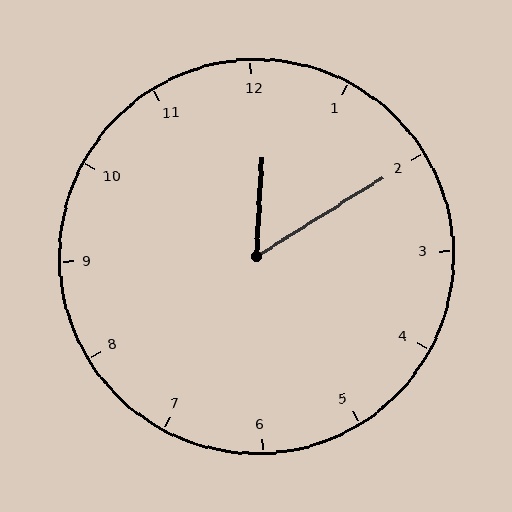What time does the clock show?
12:10.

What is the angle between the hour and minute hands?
Approximately 55 degrees.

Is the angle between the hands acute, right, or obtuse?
It is acute.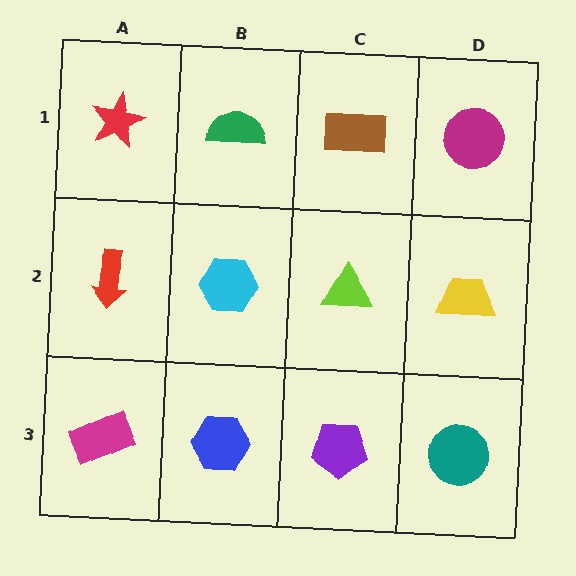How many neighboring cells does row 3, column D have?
2.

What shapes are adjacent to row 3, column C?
A lime triangle (row 2, column C), a blue hexagon (row 3, column B), a teal circle (row 3, column D).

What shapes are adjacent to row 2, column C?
A brown rectangle (row 1, column C), a purple pentagon (row 3, column C), a cyan hexagon (row 2, column B), a yellow trapezoid (row 2, column D).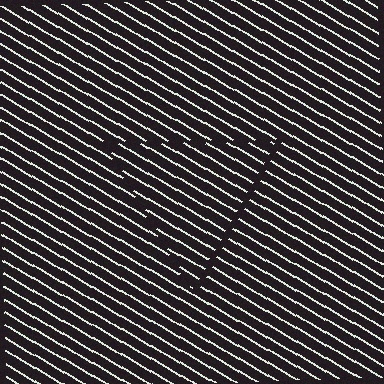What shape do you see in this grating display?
An illusory triangle. The interior of the shape contains the same grating, shifted by half a period — the contour is defined by the phase discontinuity where line-ends from the inner and outer gratings abut.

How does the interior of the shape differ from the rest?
The interior of the shape contains the same grating, shifted by half a period — the contour is defined by the phase discontinuity where line-ends from the inner and outer gratings abut.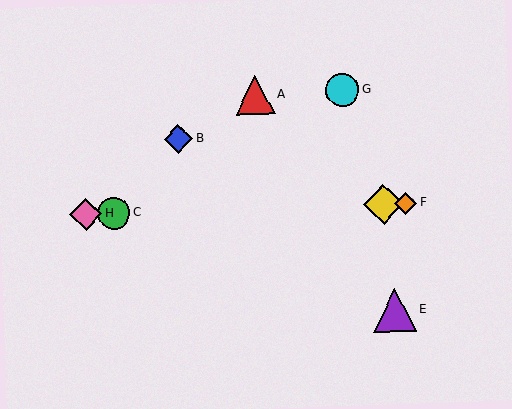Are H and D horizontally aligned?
Yes, both are at y≈214.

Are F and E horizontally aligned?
No, F is at y≈203 and E is at y≈310.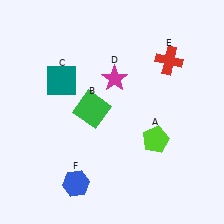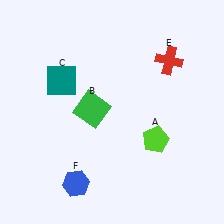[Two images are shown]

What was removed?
The magenta star (D) was removed in Image 2.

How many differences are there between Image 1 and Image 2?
There is 1 difference between the two images.